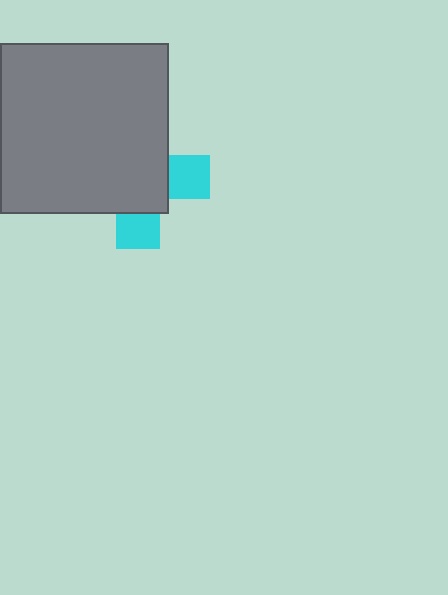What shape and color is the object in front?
The object in front is a gray square.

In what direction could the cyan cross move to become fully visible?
The cyan cross could move toward the lower-right. That would shift it out from behind the gray square entirely.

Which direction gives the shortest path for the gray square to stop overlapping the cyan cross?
Moving toward the upper-left gives the shortest separation.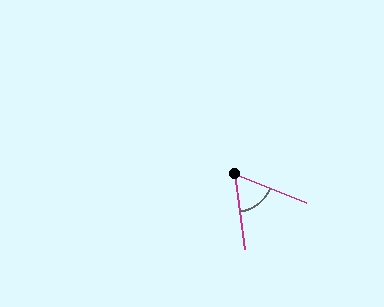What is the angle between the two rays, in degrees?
Approximately 61 degrees.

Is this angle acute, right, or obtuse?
It is acute.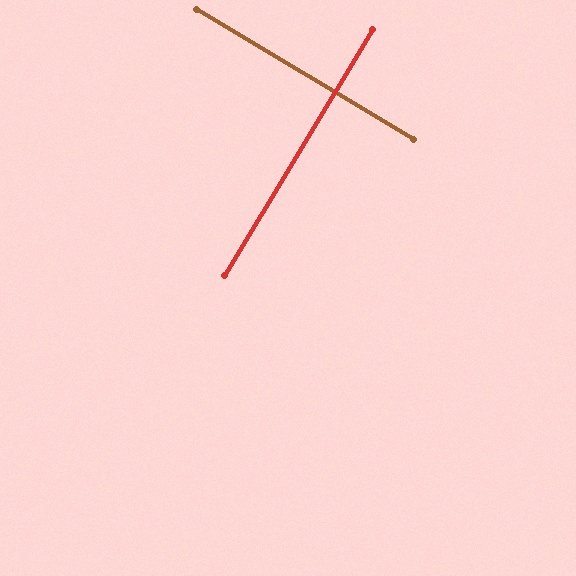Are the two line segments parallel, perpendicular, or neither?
Perpendicular — they meet at approximately 90°.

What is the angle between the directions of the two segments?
Approximately 90 degrees.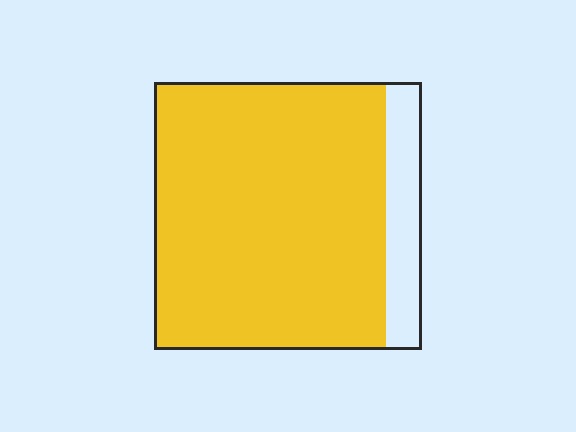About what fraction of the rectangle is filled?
About seven eighths (7/8).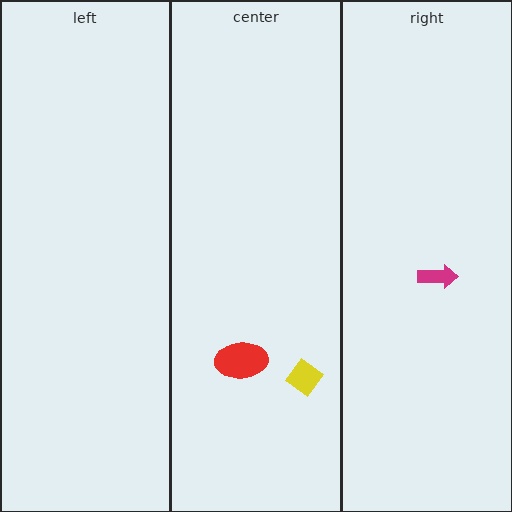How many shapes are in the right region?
1.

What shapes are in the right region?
The magenta arrow.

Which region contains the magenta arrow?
The right region.